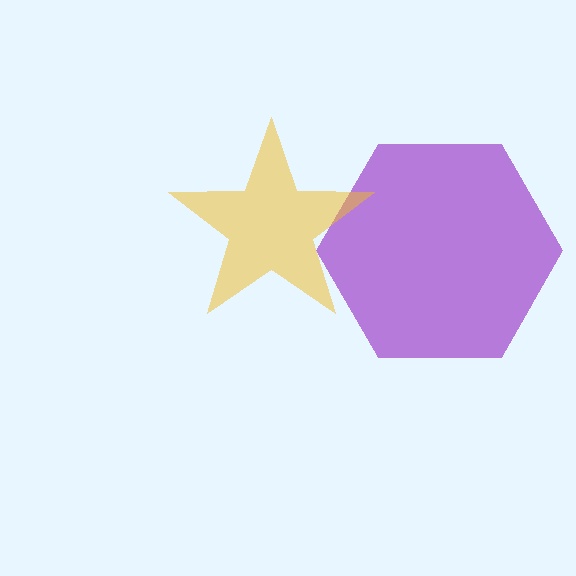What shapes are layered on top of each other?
The layered shapes are: a purple hexagon, a yellow star.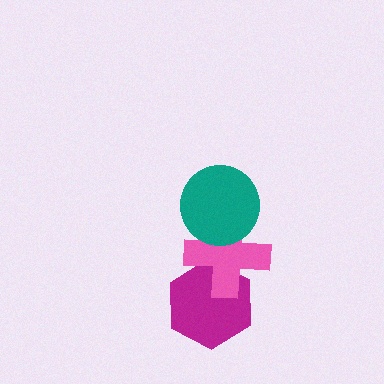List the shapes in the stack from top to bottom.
From top to bottom: the teal circle, the pink cross, the magenta hexagon.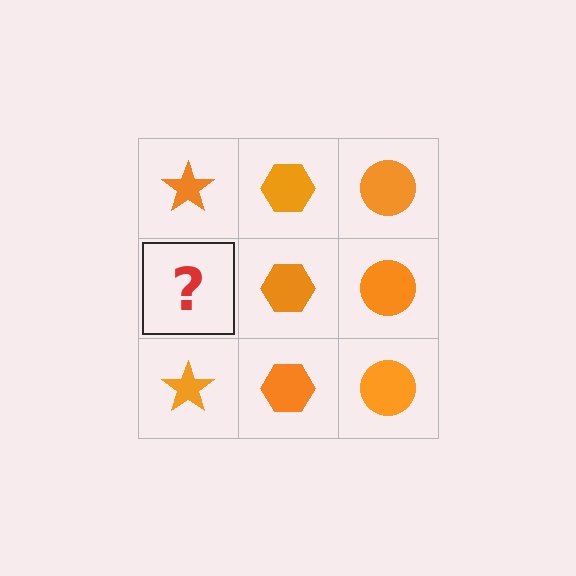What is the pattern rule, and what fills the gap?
The rule is that each column has a consistent shape. The gap should be filled with an orange star.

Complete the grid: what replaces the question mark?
The question mark should be replaced with an orange star.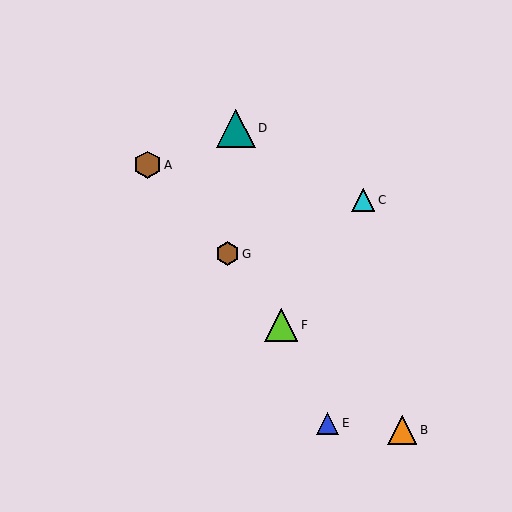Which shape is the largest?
The teal triangle (labeled D) is the largest.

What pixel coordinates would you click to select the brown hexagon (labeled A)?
Click at (147, 165) to select the brown hexagon A.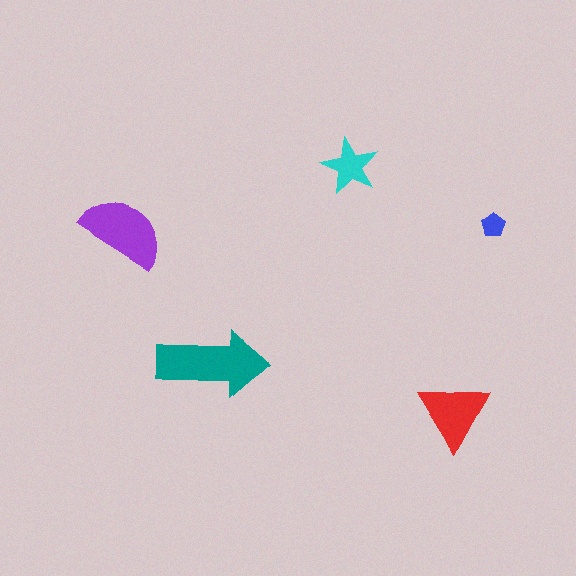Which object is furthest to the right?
The blue pentagon is rightmost.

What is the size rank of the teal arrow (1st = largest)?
1st.